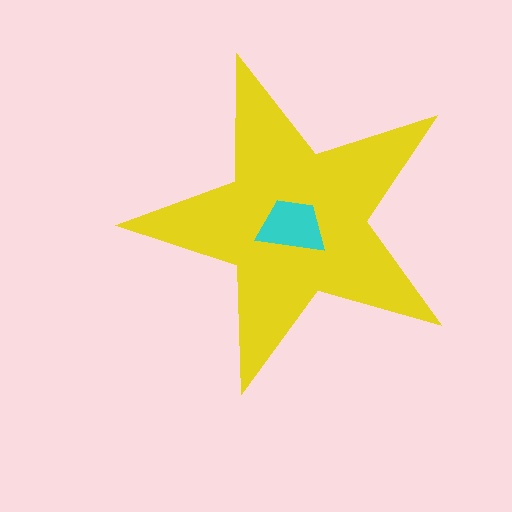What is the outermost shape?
The yellow star.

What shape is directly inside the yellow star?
The cyan trapezoid.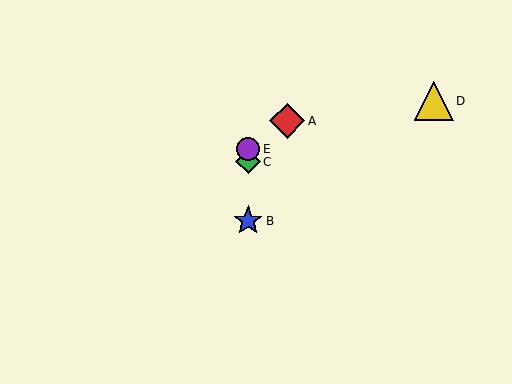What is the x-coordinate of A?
Object A is at x≈287.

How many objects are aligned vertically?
3 objects (B, C, E) are aligned vertically.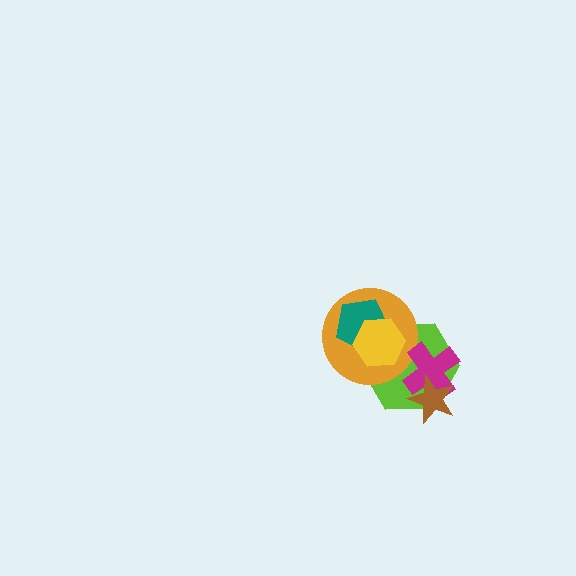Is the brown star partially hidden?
No, no other shape covers it.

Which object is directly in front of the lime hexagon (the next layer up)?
The orange circle is directly in front of the lime hexagon.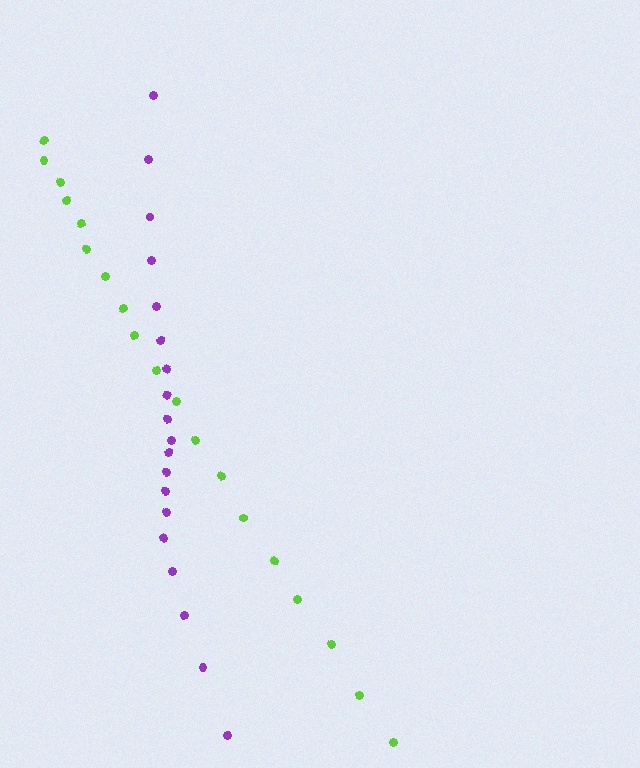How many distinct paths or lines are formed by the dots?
There are 2 distinct paths.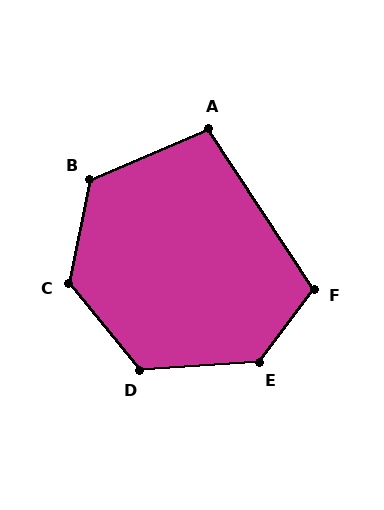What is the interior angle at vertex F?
Approximately 110 degrees (obtuse).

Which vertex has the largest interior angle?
E, at approximately 131 degrees.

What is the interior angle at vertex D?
Approximately 125 degrees (obtuse).